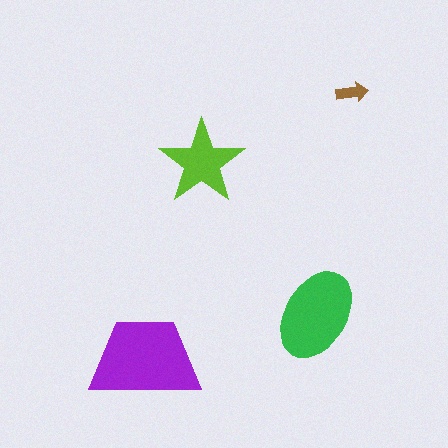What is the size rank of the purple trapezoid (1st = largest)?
1st.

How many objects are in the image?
There are 4 objects in the image.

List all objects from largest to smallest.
The purple trapezoid, the green ellipse, the lime star, the brown arrow.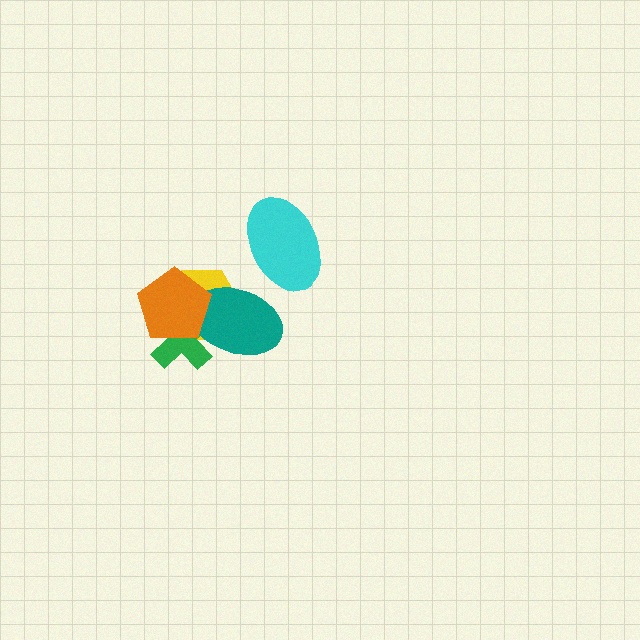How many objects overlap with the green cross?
3 objects overlap with the green cross.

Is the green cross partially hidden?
Yes, it is partially covered by another shape.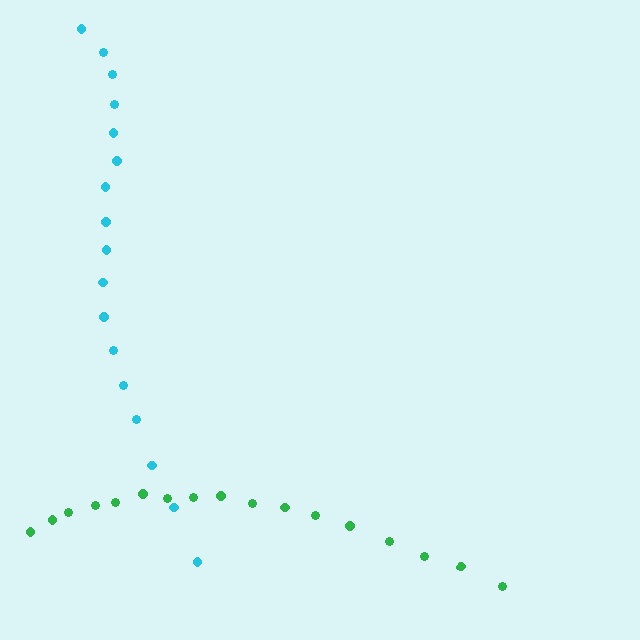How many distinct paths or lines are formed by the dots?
There are 2 distinct paths.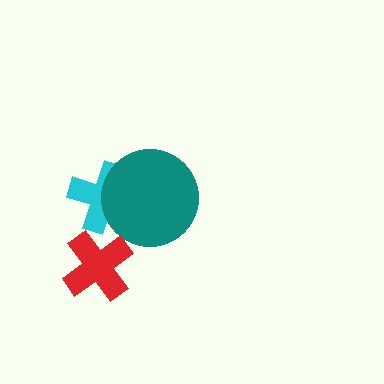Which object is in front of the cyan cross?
The teal circle is in front of the cyan cross.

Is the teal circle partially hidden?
No, no other shape covers it.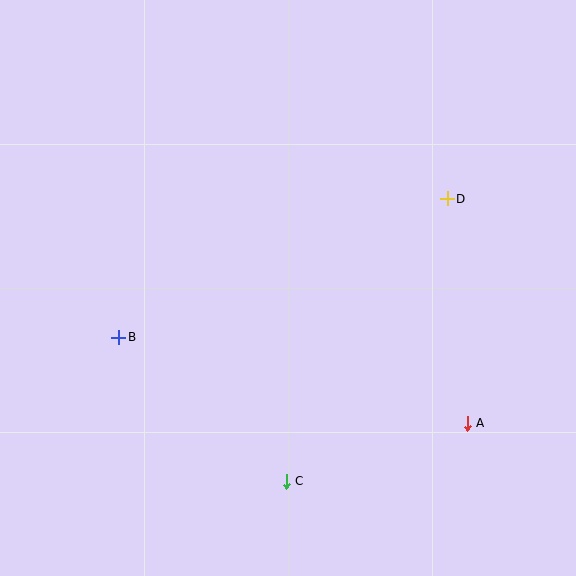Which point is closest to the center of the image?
Point B at (119, 337) is closest to the center.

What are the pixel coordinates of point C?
Point C is at (286, 481).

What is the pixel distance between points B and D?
The distance between B and D is 357 pixels.